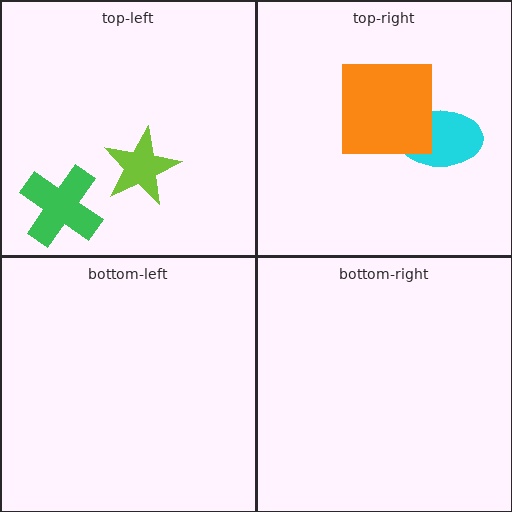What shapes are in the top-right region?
The cyan ellipse, the orange square.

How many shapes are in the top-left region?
2.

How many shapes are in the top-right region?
2.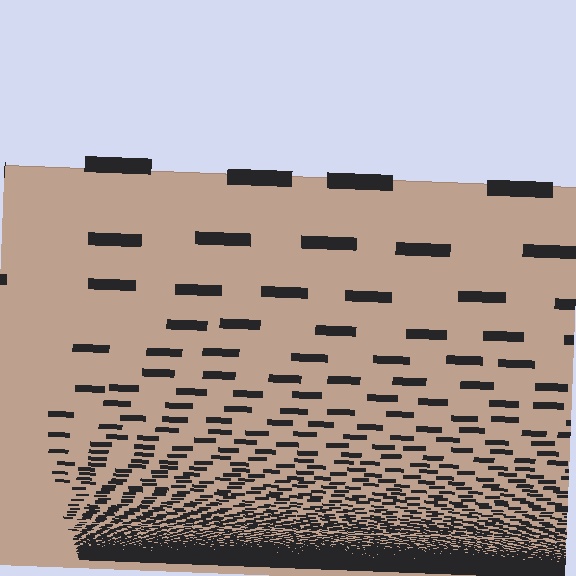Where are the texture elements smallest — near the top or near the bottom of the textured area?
Near the bottom.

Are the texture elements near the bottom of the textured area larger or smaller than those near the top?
Smaller. The gradient is inverted — elements near the bottom are smaller and denser.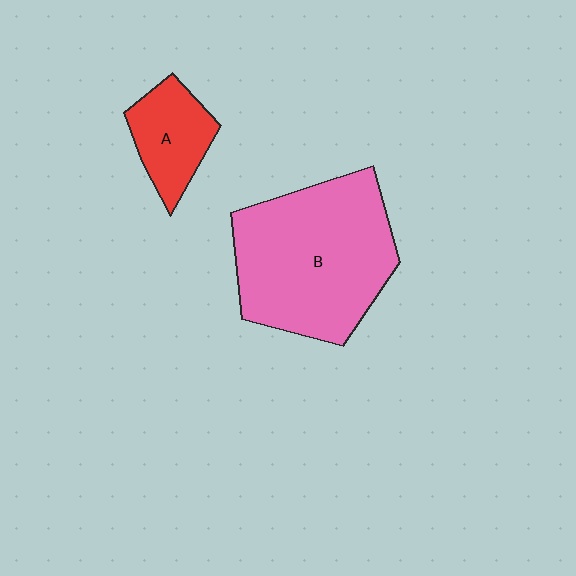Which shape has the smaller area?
Shape A (red).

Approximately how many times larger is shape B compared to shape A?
Approximately 2.9 times.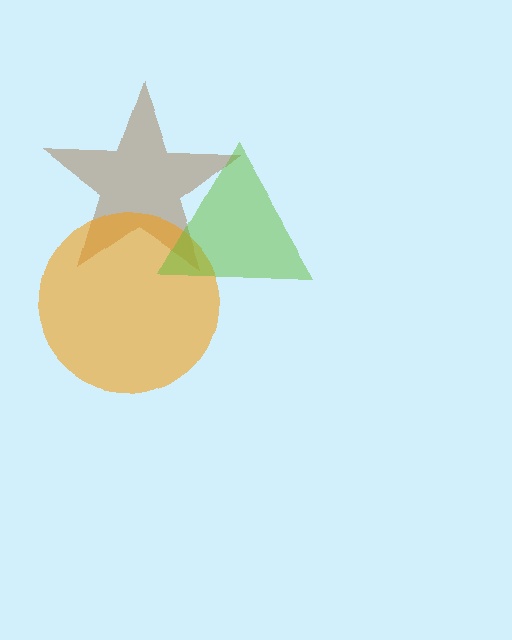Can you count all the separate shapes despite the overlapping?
Yes, there are 3 separate shapes.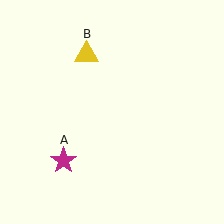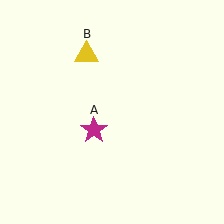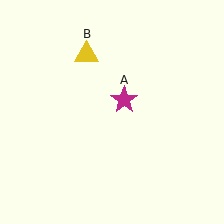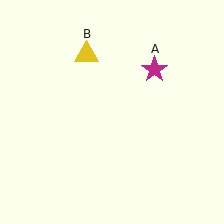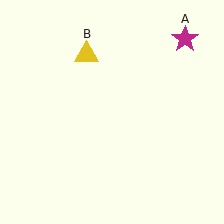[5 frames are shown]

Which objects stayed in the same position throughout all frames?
Yellow triangle (object B) remained stationary.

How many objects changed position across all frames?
1 object changed position: magenta star (object A).